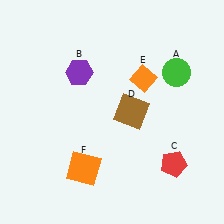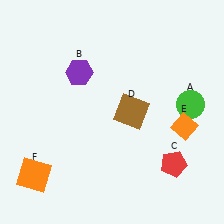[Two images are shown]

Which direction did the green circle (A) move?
The green circle (A) moved down.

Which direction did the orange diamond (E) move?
The orange diamond (E) moved down.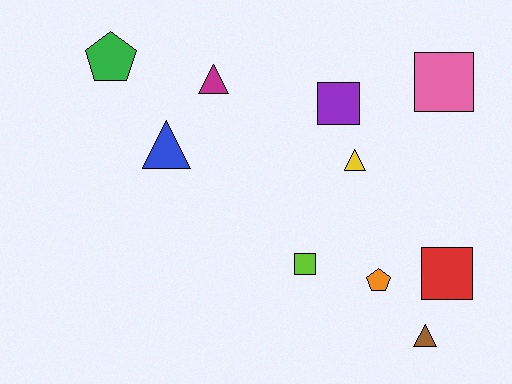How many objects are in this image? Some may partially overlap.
There are 10 objects.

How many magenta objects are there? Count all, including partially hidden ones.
There is 1 magenta object.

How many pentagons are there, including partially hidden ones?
There are 2 pentagons.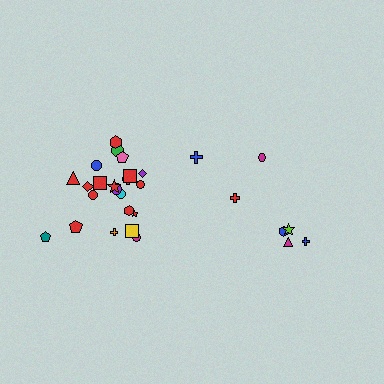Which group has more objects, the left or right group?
The left group.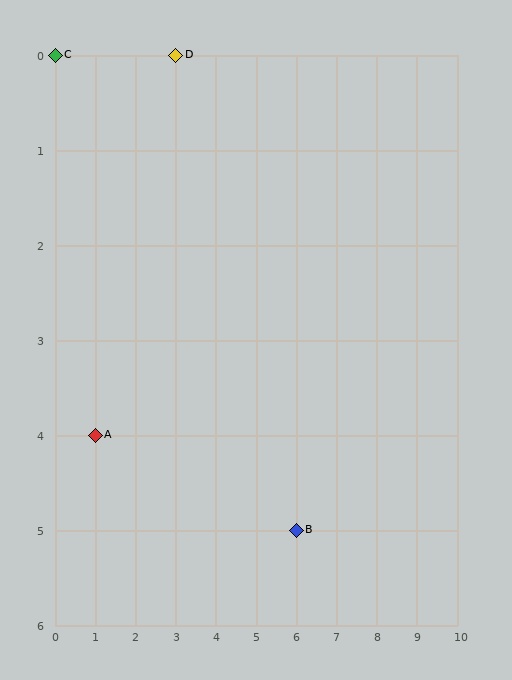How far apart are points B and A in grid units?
Points B and A are 5 columns and 1 row apart (about 5.1 grid units diagonally).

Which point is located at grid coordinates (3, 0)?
Point D is at (3, 0).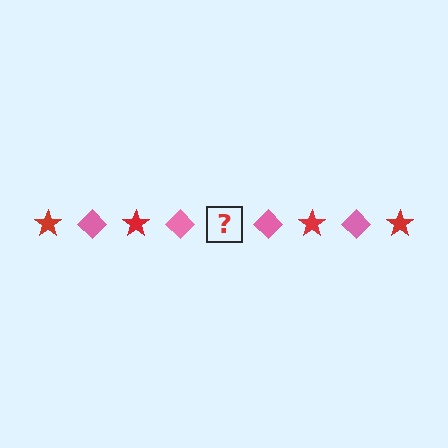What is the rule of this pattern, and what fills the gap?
The rule is that the pattern alternates between red star and pink diamond. The gap should be filled with a red star.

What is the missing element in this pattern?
The missing element is a red star.